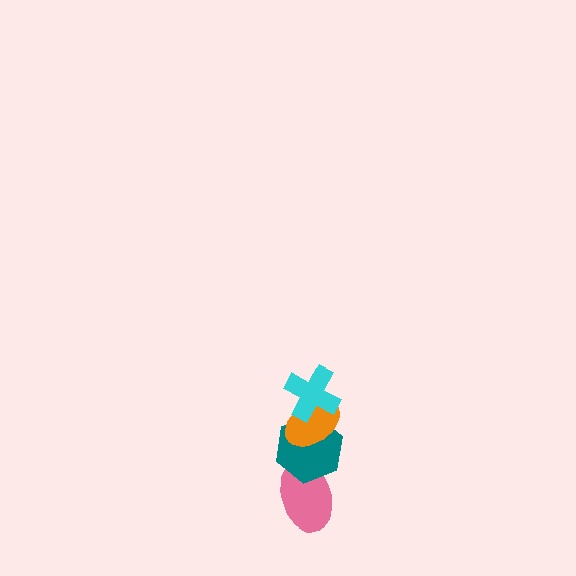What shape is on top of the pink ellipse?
The teal hexagon is on top of the pink ellipse.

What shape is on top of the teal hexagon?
The orange ellipse is on top of the teal hexagon.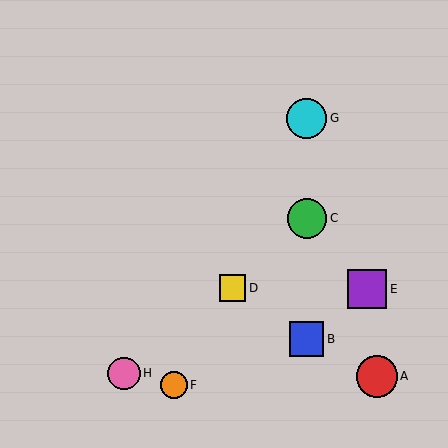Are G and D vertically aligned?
No, G is at x≈307 and D is at x≈232.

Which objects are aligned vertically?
Objects B, C, G are aligned vertically.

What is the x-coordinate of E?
Object E is at x≈367.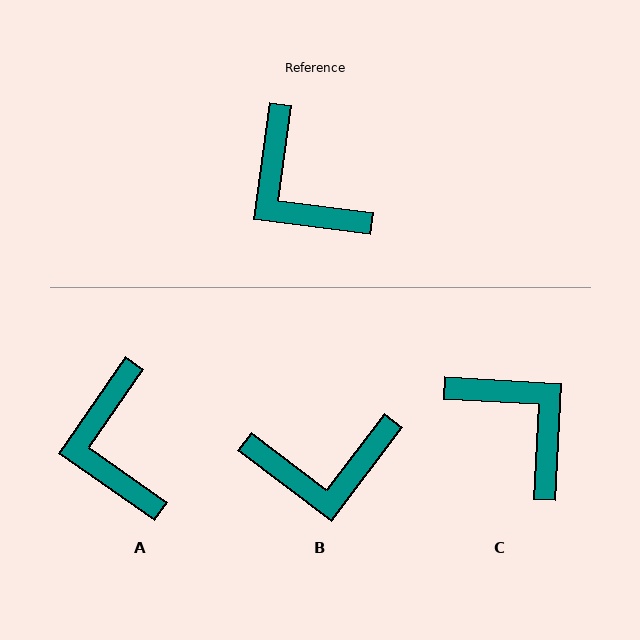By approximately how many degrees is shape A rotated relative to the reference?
Approximately 27 degrees clockwise.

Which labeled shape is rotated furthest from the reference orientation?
C, about 175 degrees away.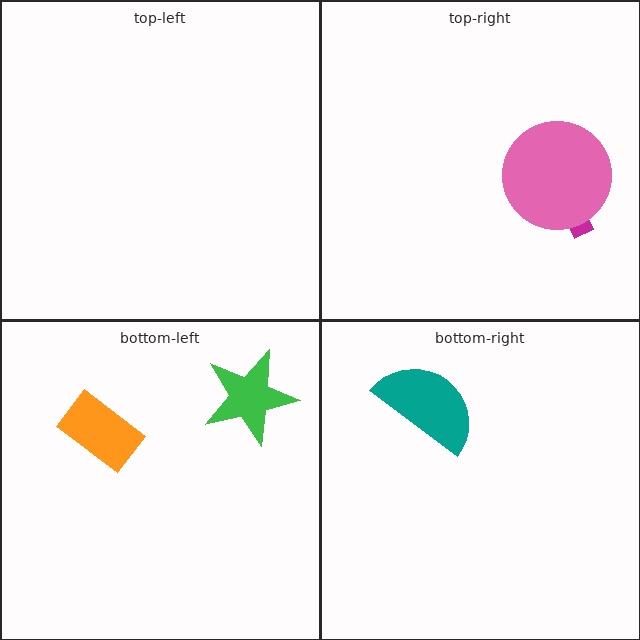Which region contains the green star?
The bottom-left region.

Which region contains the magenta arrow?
The top-right region.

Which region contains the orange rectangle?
The bottom-left region.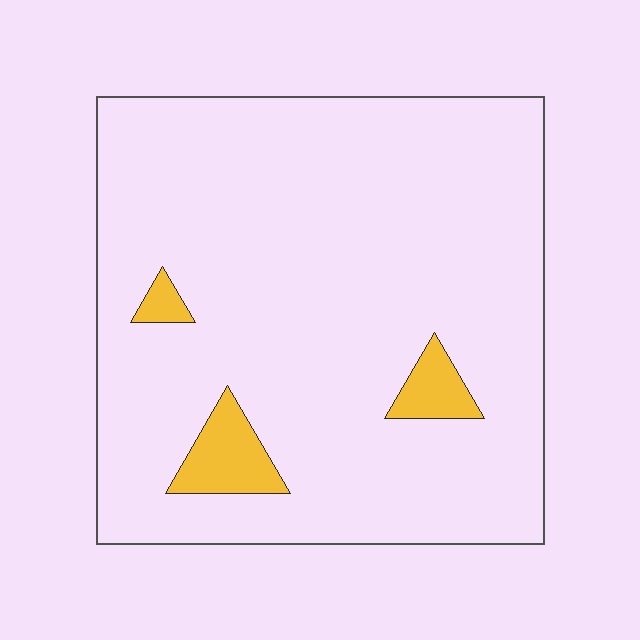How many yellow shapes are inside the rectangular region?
3.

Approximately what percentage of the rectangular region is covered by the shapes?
Approximately 5%.